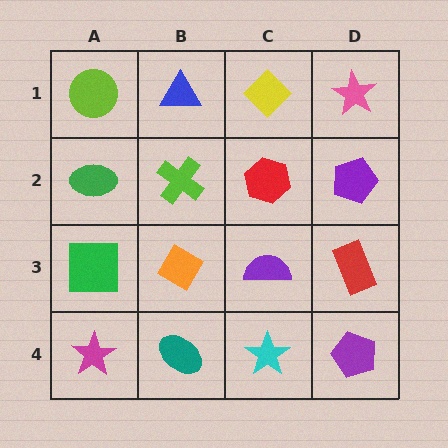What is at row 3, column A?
A green square.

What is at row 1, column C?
A yellow diamond.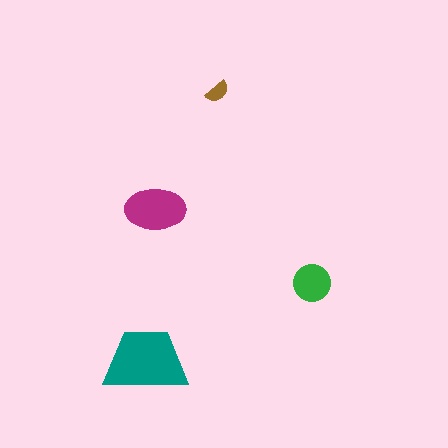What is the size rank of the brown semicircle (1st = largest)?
4th.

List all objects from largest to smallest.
The teal trapezoid, the magenta ellipse, the green circle, the brown semicircle.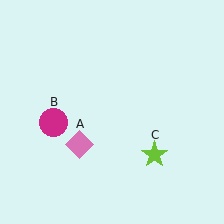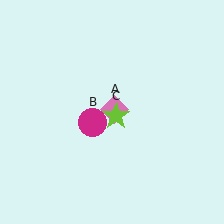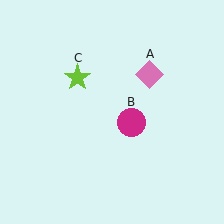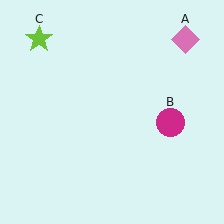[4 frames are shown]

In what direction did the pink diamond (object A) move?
The pink diamond (object A) moved up and to the right.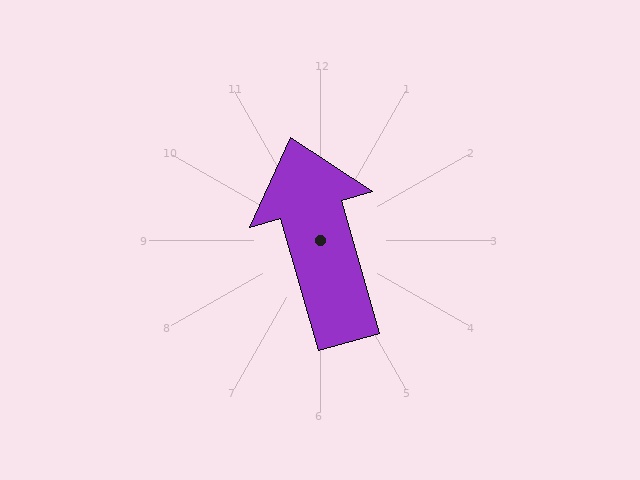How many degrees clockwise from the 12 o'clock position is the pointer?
Approximately 344 degrees.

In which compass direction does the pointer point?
North.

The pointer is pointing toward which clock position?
Roughly 11 o'clock.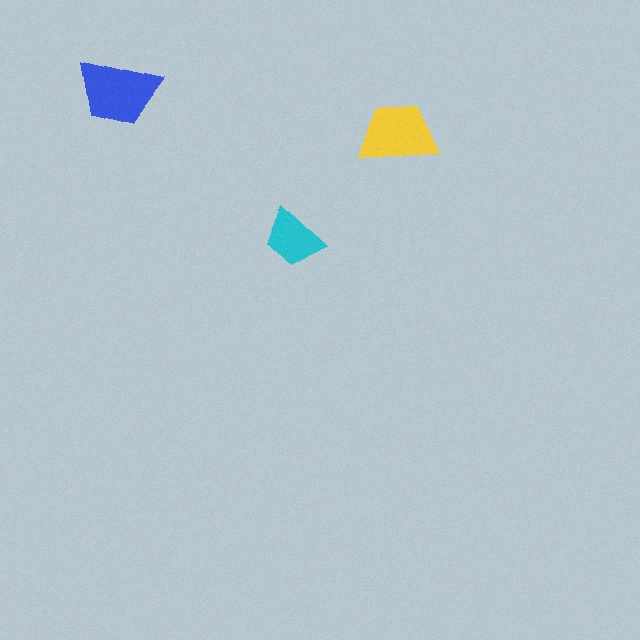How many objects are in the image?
There are 3 objects in the image.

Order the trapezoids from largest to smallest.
the blue one, the yellow one, the cyan one.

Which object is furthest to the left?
The blue trapezoid is leftmost.